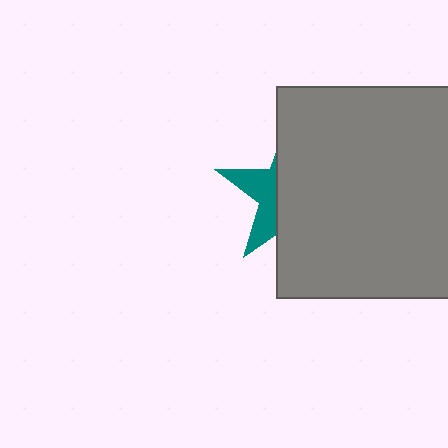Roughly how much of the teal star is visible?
A small part of it is visible (roughly 32%).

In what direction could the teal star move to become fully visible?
The teal star could move left. That would shift it out from behind the gray square entirely.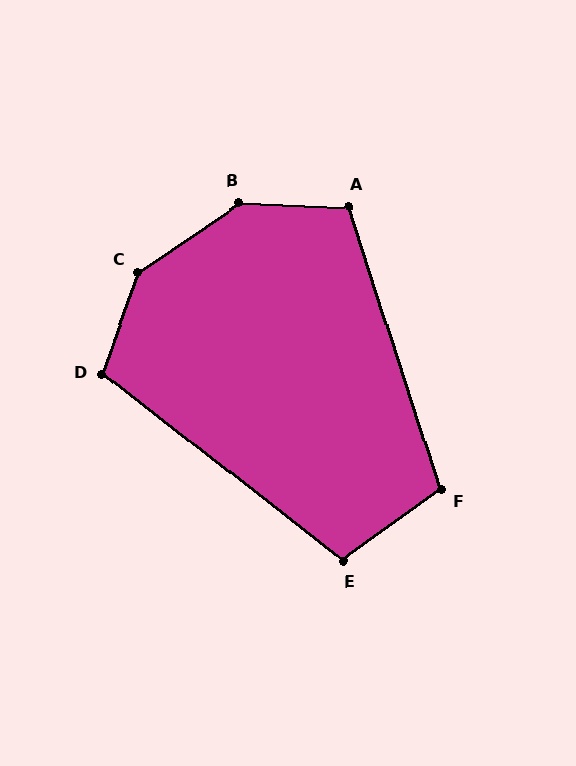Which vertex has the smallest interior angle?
E, at approximately 106 degrees.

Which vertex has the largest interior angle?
C, at approximately 144 degrees.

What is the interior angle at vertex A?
Approximately 110 degrees (obtuse).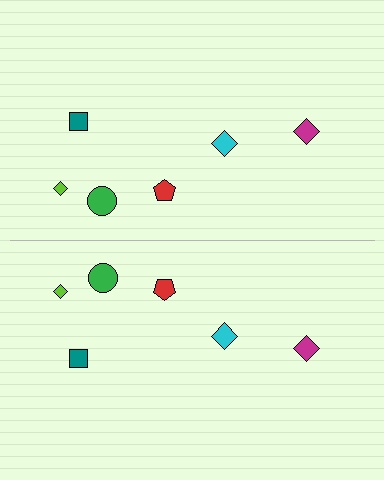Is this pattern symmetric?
Yes, this pattern has bilateral (reflection) symmetry.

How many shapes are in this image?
There are 12 shapes in this image.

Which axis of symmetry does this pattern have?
The pattern has a horizontal axis of symmetry running through the center of the image.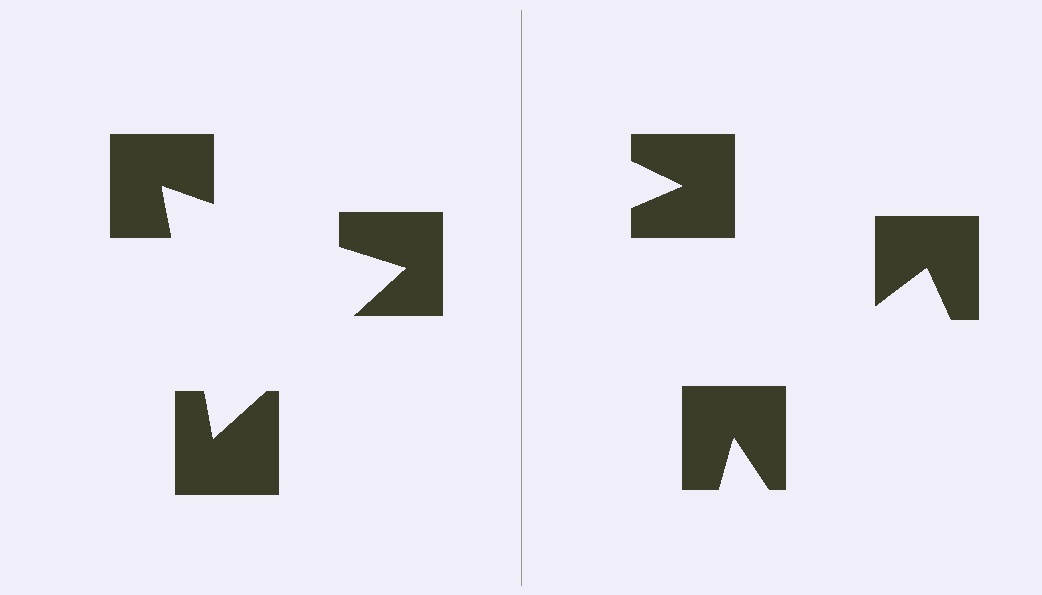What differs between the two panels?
The notched squares are positioned identically on both sides; only the wedge orientations differ. On the left they align to a triangle; on the right they are misaligned.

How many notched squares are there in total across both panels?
6 — 3 on each side.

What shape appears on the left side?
An illusory triangle.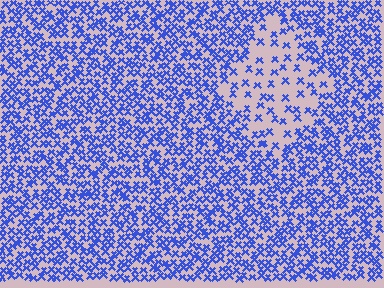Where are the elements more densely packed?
The elements are more densely packed outside the diamond boundary.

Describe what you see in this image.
The image contains small blue elements arranged at two different densities. A diamond-shaped region is visible where the elements are less densely packed than the surrounding area.